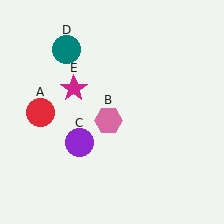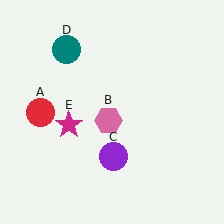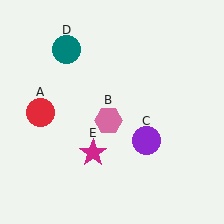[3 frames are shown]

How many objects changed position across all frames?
2 objects changed position: purple circle (object C), magenta star (object E).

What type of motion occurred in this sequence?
The purple circle (object C), magenta star (object E) rotated counterclockwise around the center of the scene.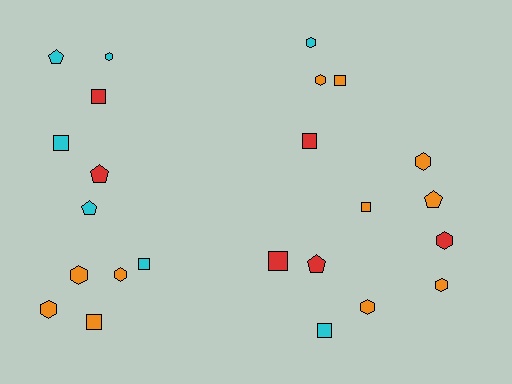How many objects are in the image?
There are 24 objects.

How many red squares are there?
There are 3 red squares.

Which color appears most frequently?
Orange, with 11 objects.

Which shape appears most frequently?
Hexagon, with 10 objects.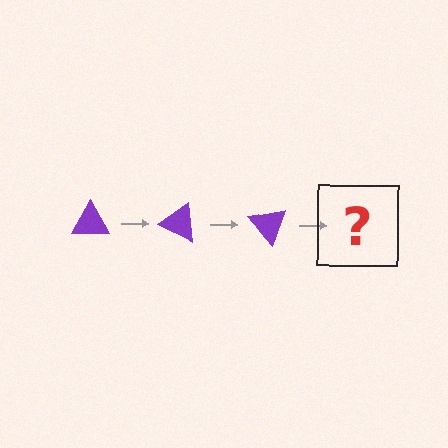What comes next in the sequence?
The next element should be a purple triangle rotated 75 degrees.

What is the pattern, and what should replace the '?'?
The pattern is that the triangle rotates 25 degrees each step. The '?' should be a purple triangle rotated 75 degrees.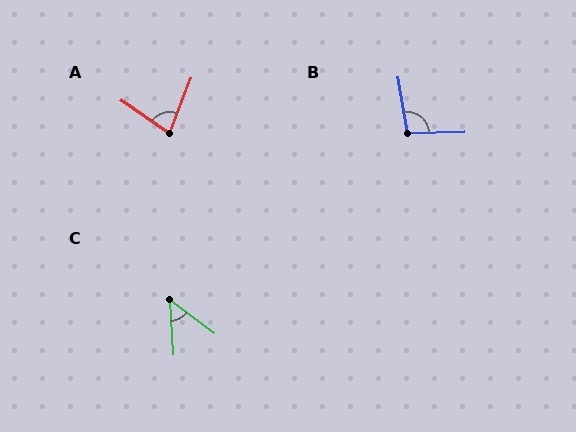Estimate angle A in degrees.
Approximately 76 degrees.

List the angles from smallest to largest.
C (50°), A (76°), B (97°).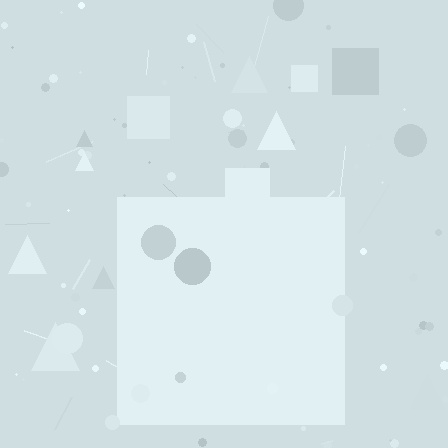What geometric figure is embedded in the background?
A square is embedded in the background.